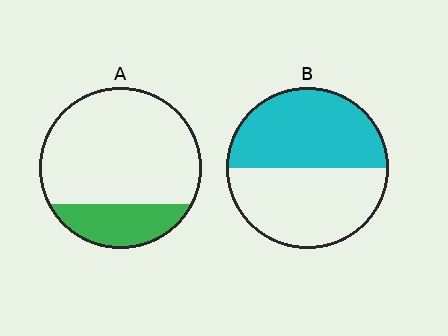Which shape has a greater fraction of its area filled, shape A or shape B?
Shape B.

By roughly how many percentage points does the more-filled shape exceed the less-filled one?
By roughly 25 percentage points (B over A).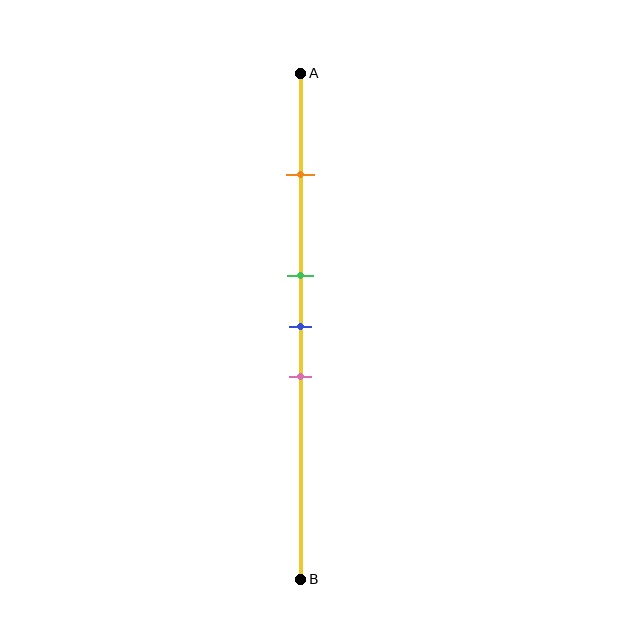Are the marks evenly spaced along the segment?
No, the marks are not evenly spaced.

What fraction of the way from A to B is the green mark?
The green mark is approximately 40% (0.4) of the way from A to B.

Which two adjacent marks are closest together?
The green and blue marks are the closest adjacent pair.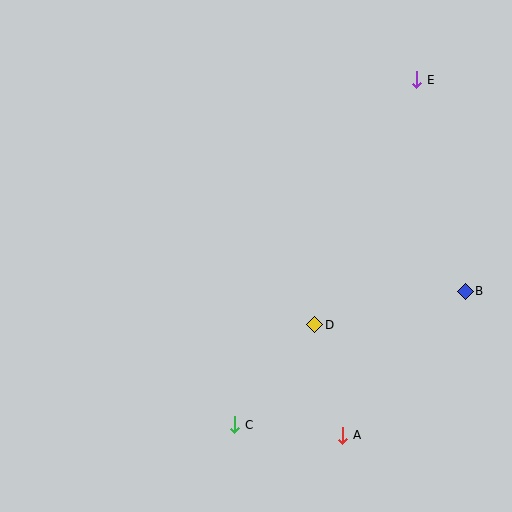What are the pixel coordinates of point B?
Point B is at (465, 291).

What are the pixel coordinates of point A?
Point A is at (343, 435).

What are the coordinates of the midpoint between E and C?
The midpoint between E and C is at (326, 252).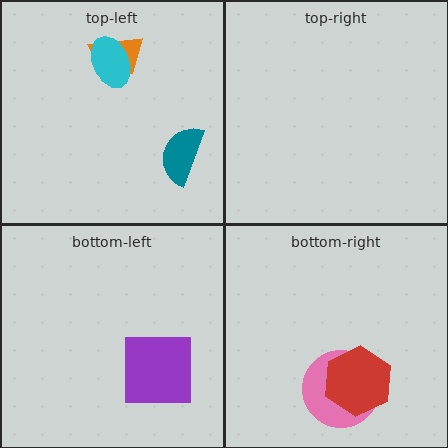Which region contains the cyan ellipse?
The top-left region.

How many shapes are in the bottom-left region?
1.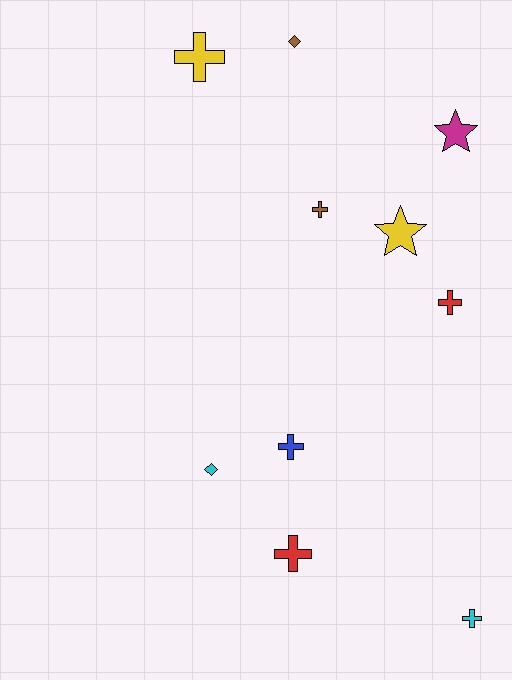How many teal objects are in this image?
There are no teal objects.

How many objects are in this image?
There are 10 objects.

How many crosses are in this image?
There are 6 crosses.